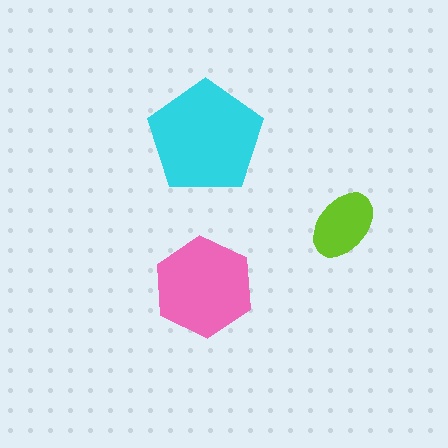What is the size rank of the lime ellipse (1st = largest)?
3rd.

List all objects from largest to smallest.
The cyan pentagon, the pink hexagon, the lime ellipse.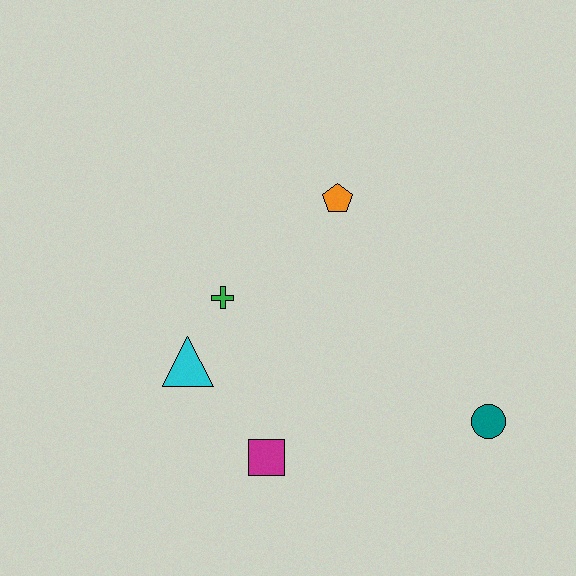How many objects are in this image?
There are 5 objects.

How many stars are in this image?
There are no stars.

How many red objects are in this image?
There are no red objects.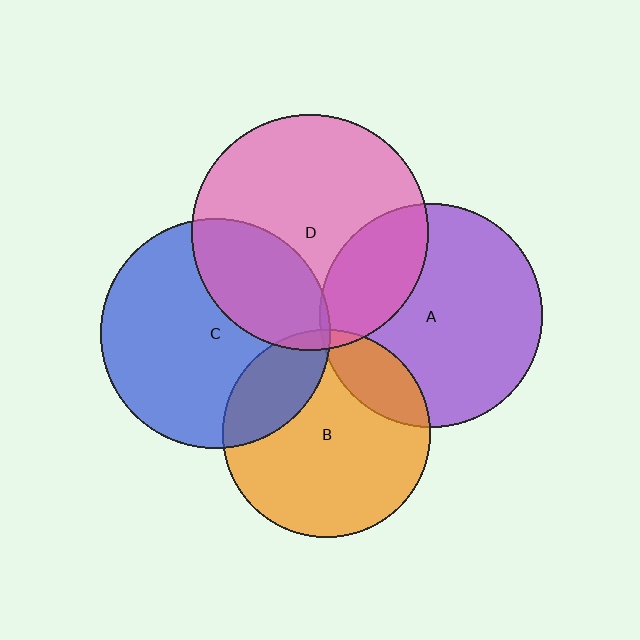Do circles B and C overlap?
Yes.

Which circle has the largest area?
Circle D (pink).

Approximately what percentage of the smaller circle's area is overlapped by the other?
Approximately 20%.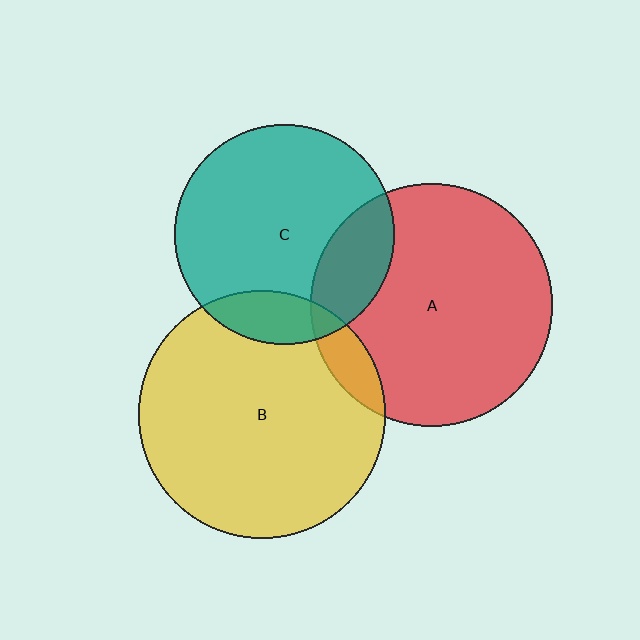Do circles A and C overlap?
Yes.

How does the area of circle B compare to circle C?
Approximately 1.3 times.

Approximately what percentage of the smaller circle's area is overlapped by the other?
Approximately 20%.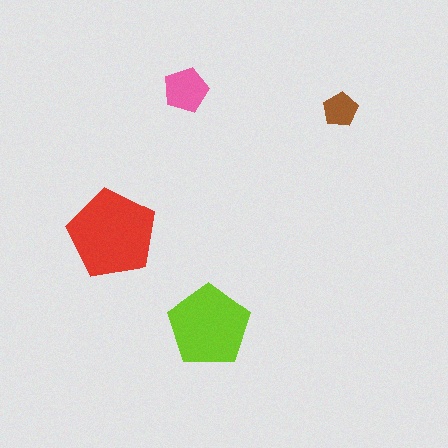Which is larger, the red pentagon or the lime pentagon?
The red one.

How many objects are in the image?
There are 4 objects in the image.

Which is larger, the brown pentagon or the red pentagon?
The red one.